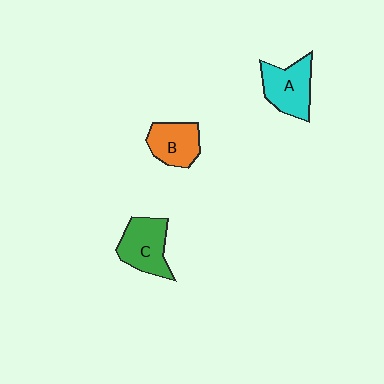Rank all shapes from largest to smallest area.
From largest to smallest: C (green), A (cyan), B (orange).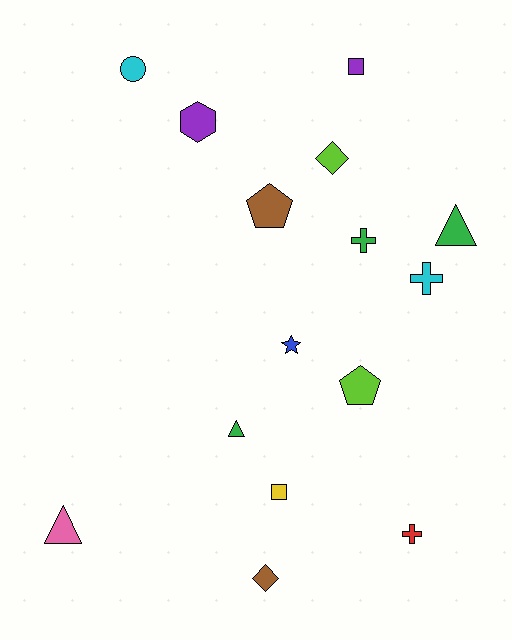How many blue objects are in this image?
There is 1 blue object.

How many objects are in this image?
There are 15 objects.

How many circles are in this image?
There is 1 circle.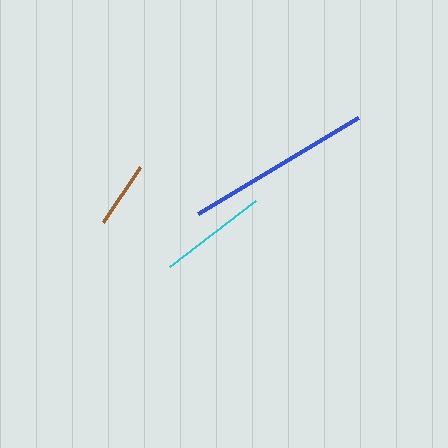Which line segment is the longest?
The blue line is the longest at approximately 187 pixels.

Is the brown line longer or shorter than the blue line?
The blue line is longer than the brown line.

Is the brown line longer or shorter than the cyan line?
The cyan line is longer than the brown line.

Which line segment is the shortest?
The brown line is the shortest at approximately 66 pixels.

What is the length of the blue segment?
The blue segment is approximately 187 pixels long.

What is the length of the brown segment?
The brown segment is approximately 66 pixels long.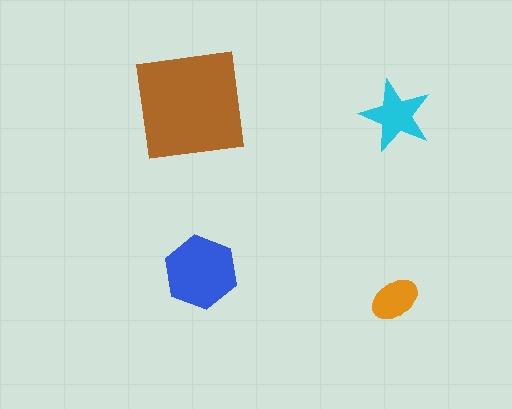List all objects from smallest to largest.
The orange ellipse, the cyan star, the blue hexagon, the brown square.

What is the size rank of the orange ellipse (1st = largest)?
4th.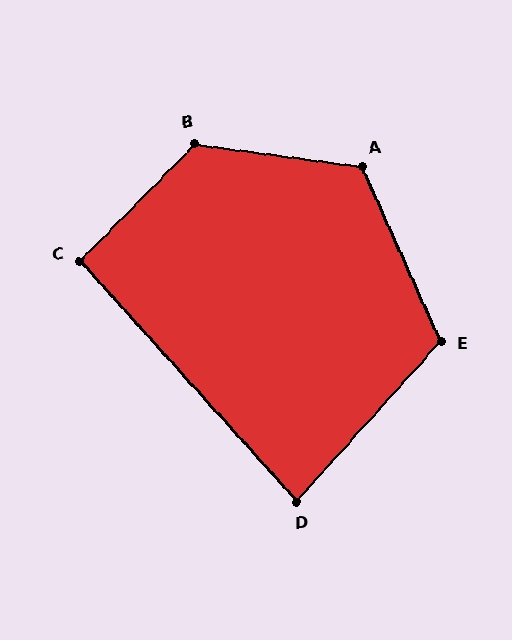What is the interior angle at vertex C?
Approximately 93 degrees (approximately right).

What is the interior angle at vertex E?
Approximately 114 degrees (obtuse).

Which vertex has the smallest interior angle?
D, at approximately 84 degrees.